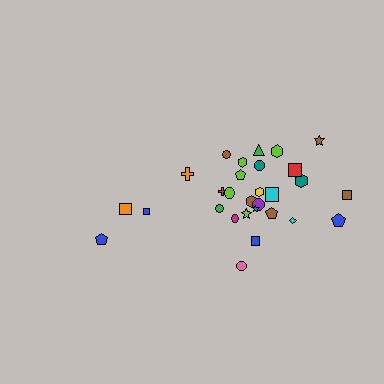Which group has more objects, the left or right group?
The right group.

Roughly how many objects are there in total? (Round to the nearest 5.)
Roughly 30 objects in total.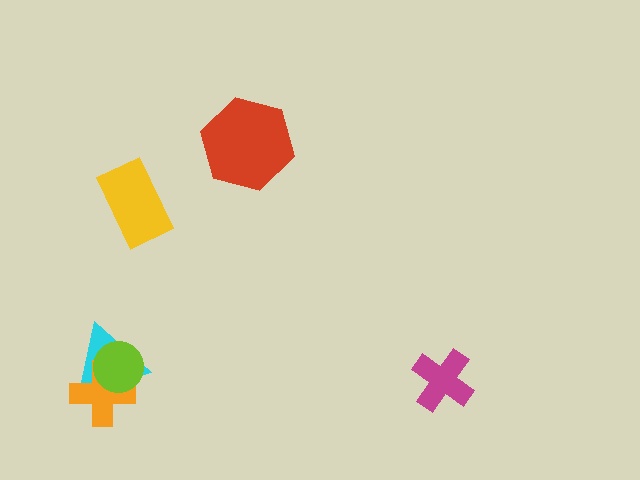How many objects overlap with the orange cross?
2 objects overlap with the orange cross.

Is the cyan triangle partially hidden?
Yes, it is partially covered by another shape.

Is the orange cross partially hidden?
Yes, it is partially covered by another shape.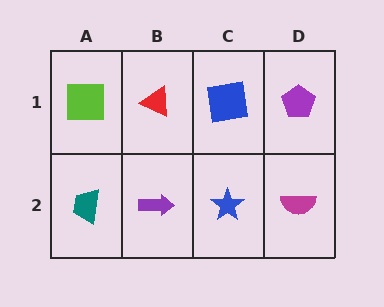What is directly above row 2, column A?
A lime square.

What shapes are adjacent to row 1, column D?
A magenta semicircle (row 2, column D), a blue square (row 1, column C).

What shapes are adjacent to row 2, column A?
A lime square (row 1, column A), a purple arrow (row 2, column B).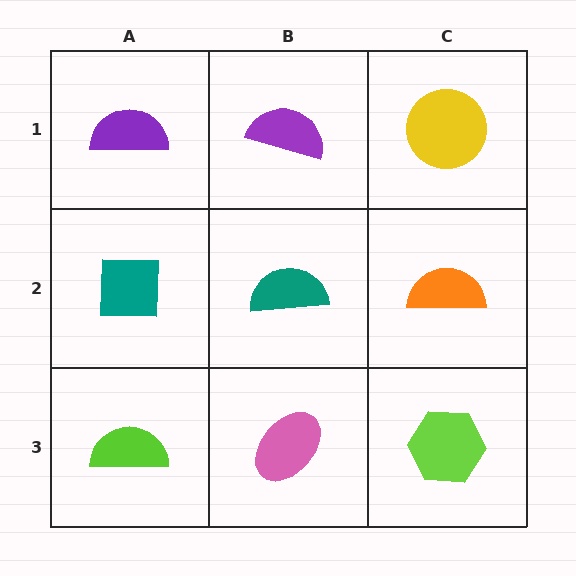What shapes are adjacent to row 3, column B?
A teal semicircle (row 2, column B), a lime semicircle (row 3, column A), a lime hexagon (row 3, column C).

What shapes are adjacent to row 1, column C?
An orange semicircle (row 2, column C), a purple semicircle (row 1, column B).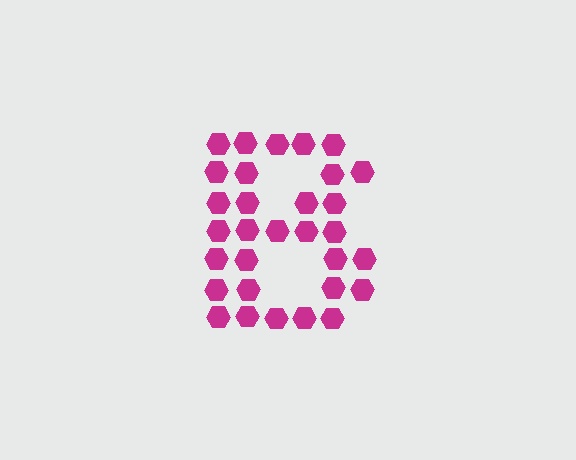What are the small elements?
The small elements are hexagons.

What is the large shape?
The large shape is the letter B.